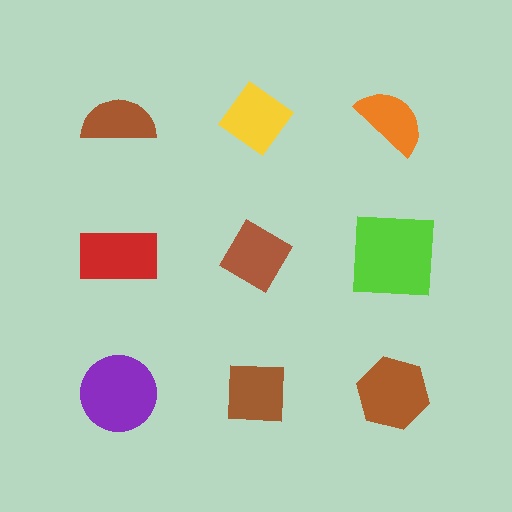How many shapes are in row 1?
3 shapes.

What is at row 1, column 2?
A yellow diamond.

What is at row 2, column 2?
A brown diamond.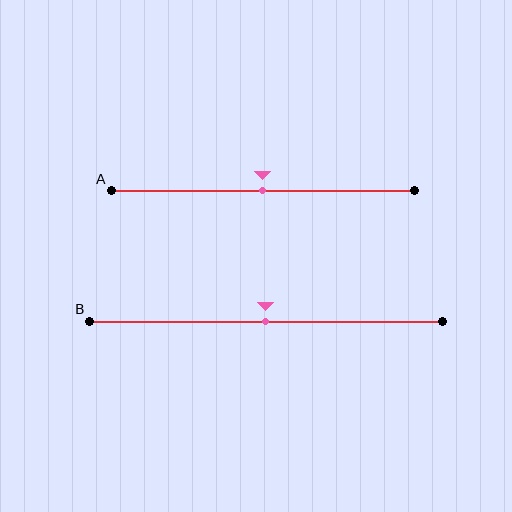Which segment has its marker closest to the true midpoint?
Segment A has its marker closest to the true midpoint.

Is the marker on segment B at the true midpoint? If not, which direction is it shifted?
Yes, the marker on segment B is at the true midpoint.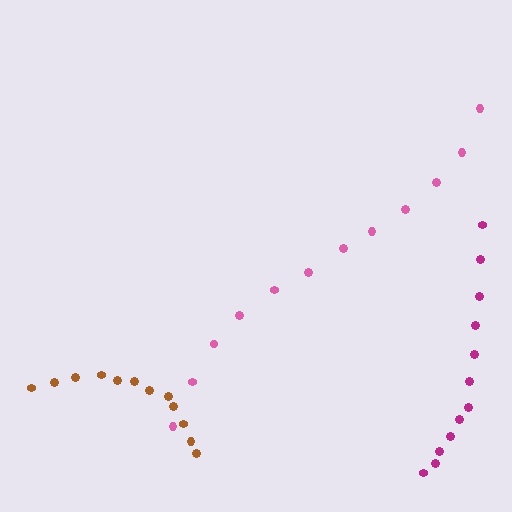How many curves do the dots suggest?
There are 3 distinct paths.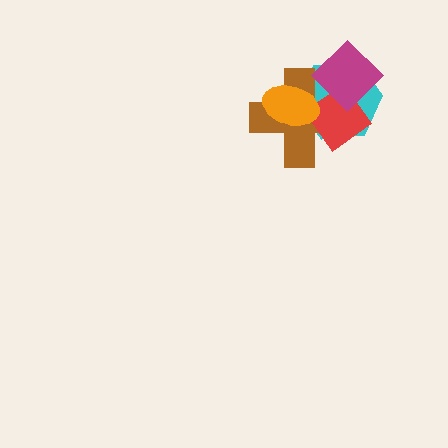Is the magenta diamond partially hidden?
No, no other shape covers it.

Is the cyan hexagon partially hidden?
Yes, it is partially covered by another shape.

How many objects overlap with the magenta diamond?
3 objects overlap with the magenta diamond.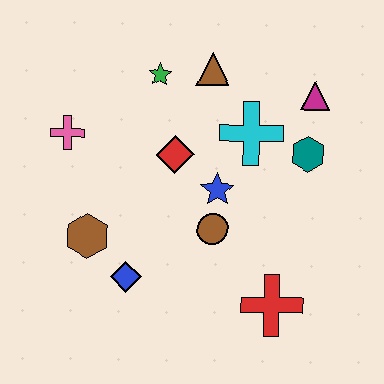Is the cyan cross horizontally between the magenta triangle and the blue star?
Yes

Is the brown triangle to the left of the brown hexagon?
No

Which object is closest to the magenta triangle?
The teal hexagon is closest to the magenta triangle.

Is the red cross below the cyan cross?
Yes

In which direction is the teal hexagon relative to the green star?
The teal hexagon is to the right of the green star.